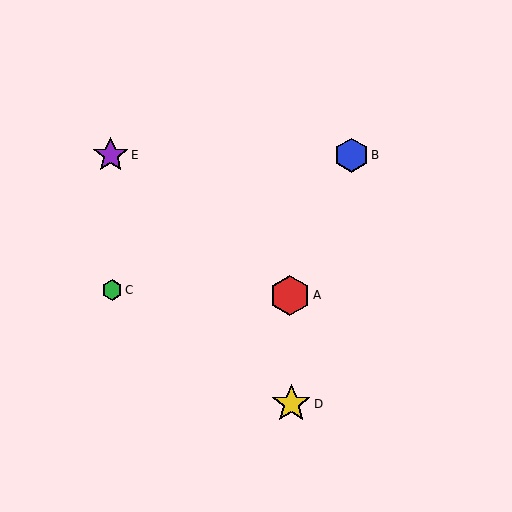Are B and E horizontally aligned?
Yes, both are at y≈155.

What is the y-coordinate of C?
Object C is at y≈290.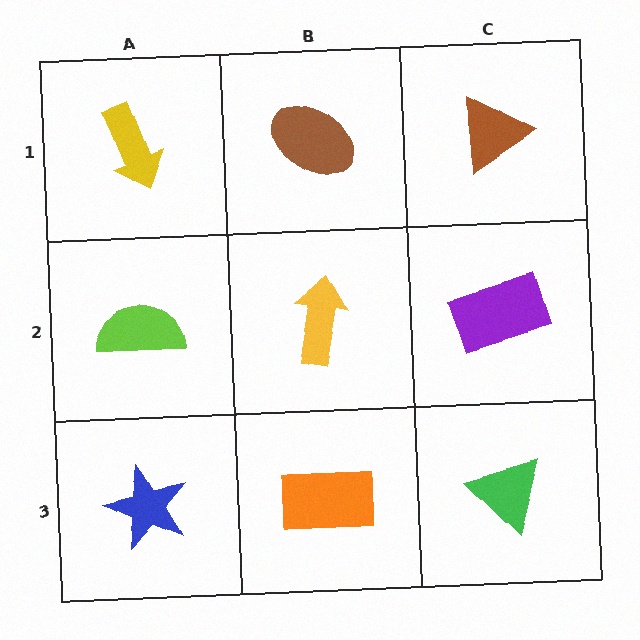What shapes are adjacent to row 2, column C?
A brown triangle (row 1, column C), a green triangle (row 3, column C), a yellow arrow (row 2, column B).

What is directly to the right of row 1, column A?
A brown ellipse.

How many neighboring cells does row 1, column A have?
2.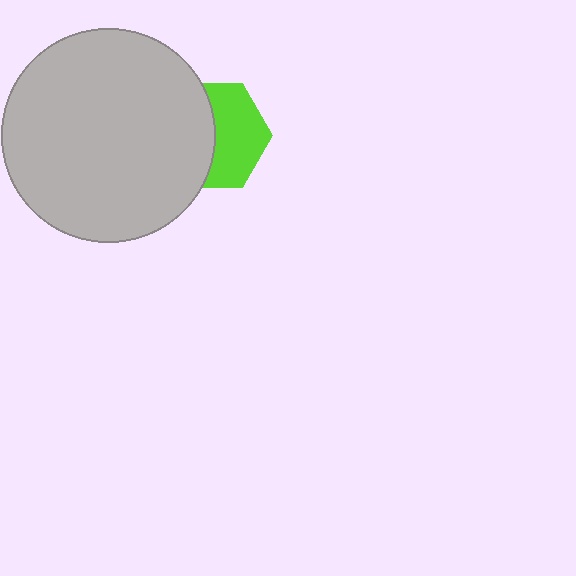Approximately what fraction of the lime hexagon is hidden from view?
Roughly 50% of the lime hexagon is hidden behind the light gray circle.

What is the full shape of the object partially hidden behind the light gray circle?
The partially hidden object is a lime hexagon.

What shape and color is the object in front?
The object in front is a light gray circle.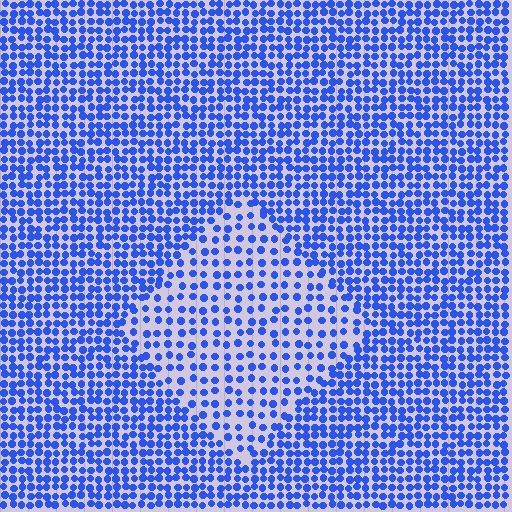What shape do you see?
I see a diamond.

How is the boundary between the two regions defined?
The boundary is defined by a change in element density (approximately 1.8x ratio). All elements are the same color, size, and shape.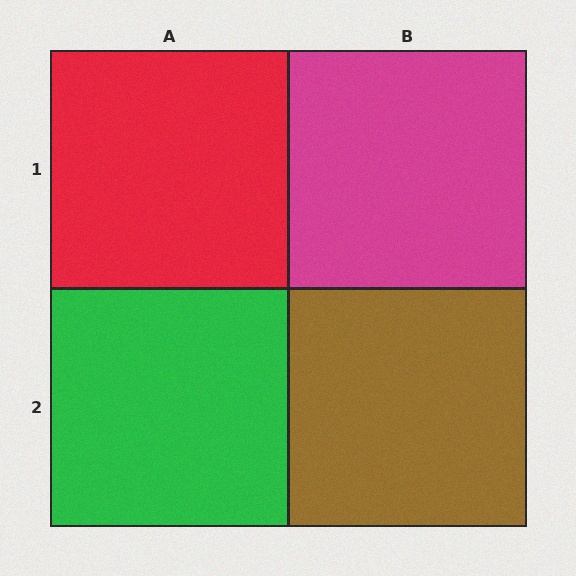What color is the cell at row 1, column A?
Red.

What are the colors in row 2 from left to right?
Green, brown.